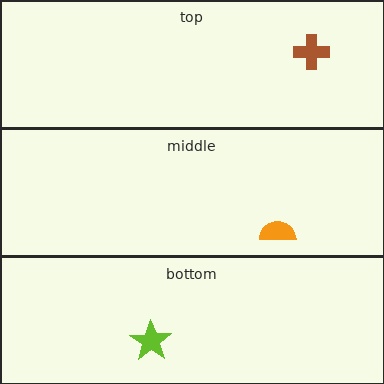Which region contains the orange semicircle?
The middle region.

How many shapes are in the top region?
1.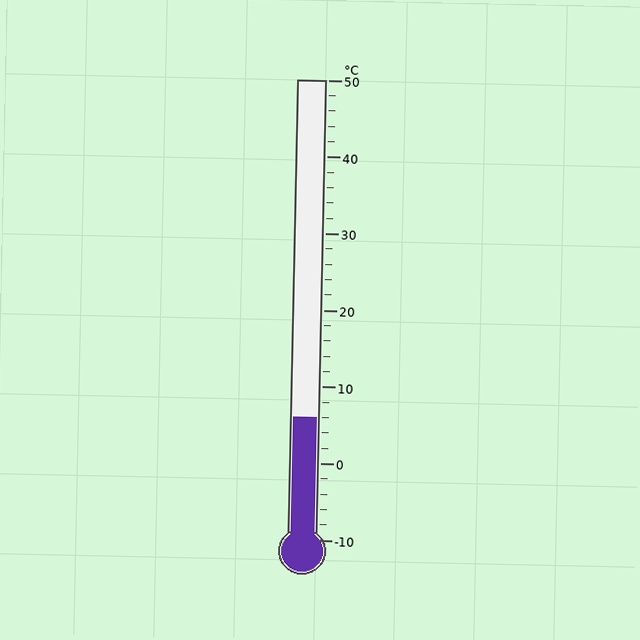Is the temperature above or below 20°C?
The temperature is below 20°C.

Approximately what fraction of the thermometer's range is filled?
The thermometer is filled to approximately 25% of its range.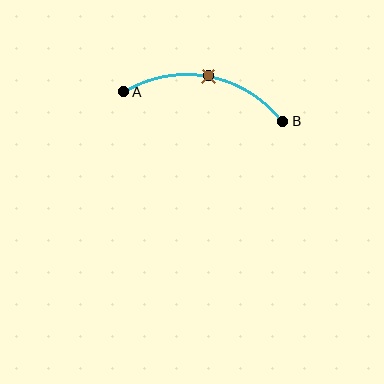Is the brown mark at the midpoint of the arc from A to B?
Yes. The brown mark lies on the arc at equal arc-length from both A and B — it is the arc midpoint.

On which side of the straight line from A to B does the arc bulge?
The arc bulges above the straight line connecting A and B.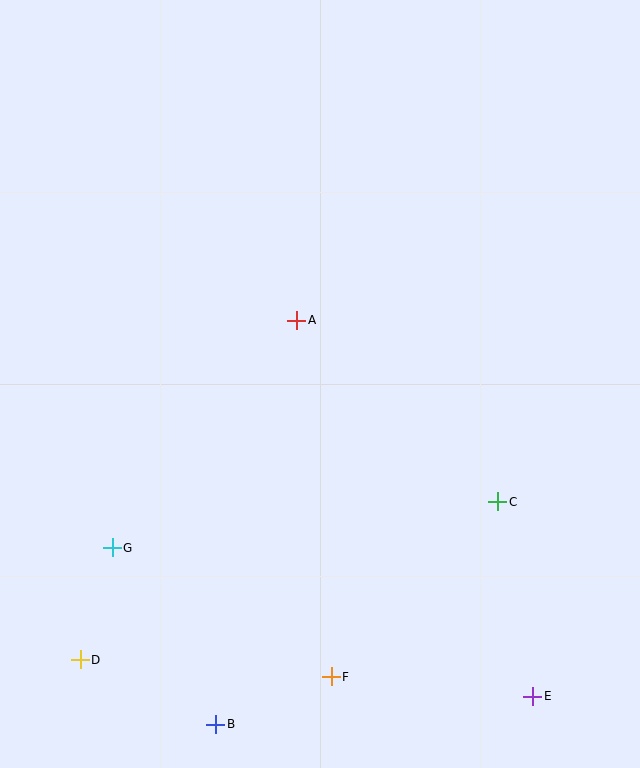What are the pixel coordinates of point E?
Point E is at (533, 696).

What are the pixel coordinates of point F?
Point F is at (331, 677).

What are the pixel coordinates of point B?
Point B is at (216, 724).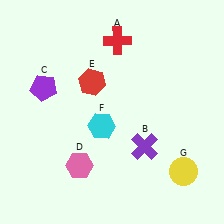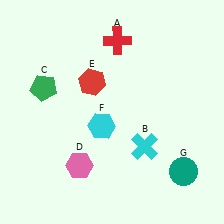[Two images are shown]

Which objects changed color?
B changed from purple to cyan. C changed from purple to green. G changed from yellow to teal.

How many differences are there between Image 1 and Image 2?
There are 3 differences between the two images.